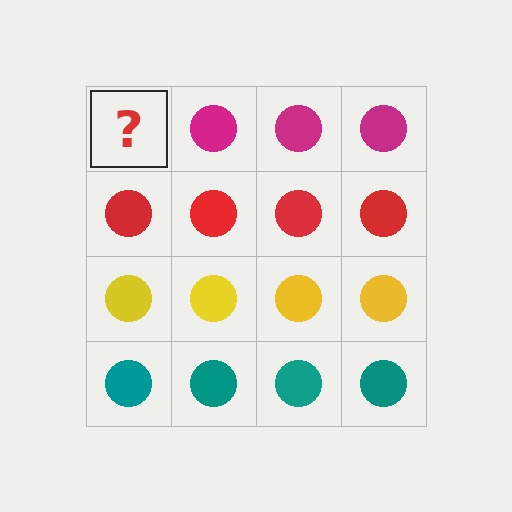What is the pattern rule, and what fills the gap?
The rule is that each row has a consistent color. The gap should be filled with a magenta circle.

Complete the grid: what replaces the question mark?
The question mark should be replaced with a magenta circle.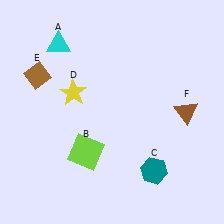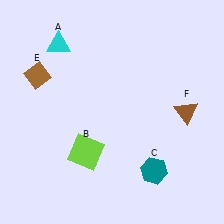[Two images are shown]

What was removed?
The yellow star (D) was removed in Image 2.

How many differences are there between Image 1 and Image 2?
There is 1 difference between the two images.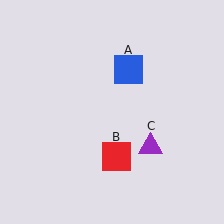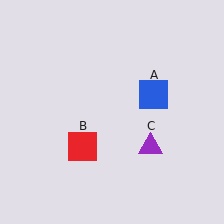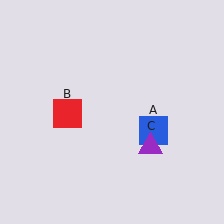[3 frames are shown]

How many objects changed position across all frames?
2 objects changed position: blue square (object A), red square (object B).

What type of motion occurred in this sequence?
The blue square (object A), red square (object B) rotated clockwise around the center of the scene.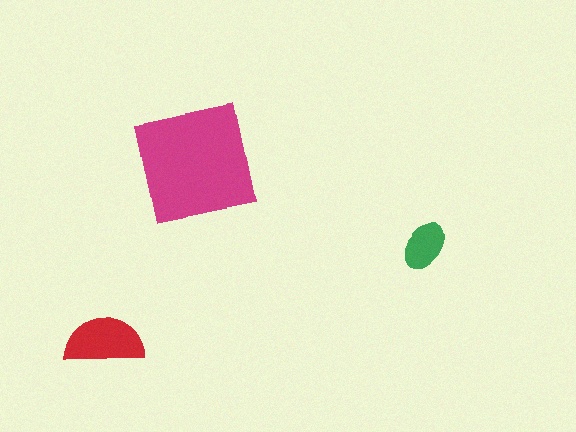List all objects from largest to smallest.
The magenta square, the red semicircle, the green ellipse.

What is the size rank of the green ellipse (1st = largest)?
3rd.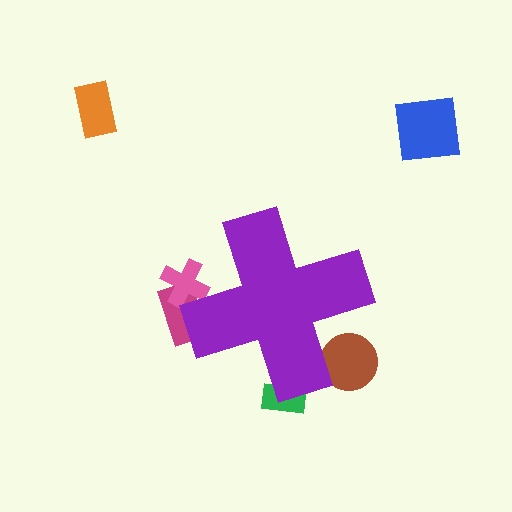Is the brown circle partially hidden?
Yes, the brown circle is partially hidden behind the purple cross.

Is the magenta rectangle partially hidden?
Yes, the magenta rectangle is partially hidden behind the purple cross.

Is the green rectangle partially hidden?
Yes, the green rectangle is partially hidden behind the purple cross.